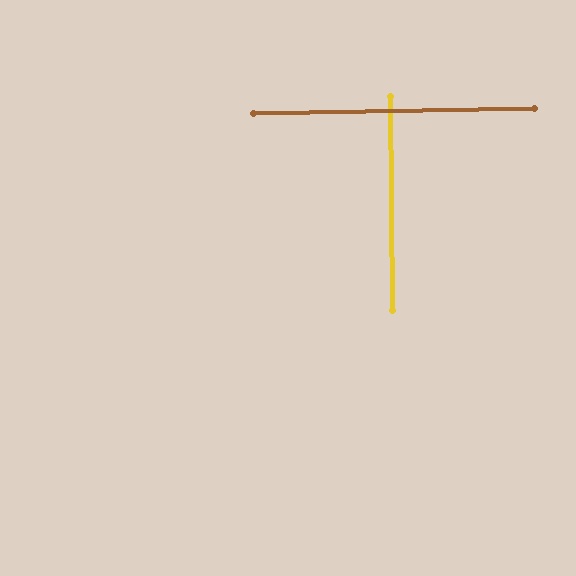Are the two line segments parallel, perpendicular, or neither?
Perpendicular — they meet at approximately 90°.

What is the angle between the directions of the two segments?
Approximately 90 degrees.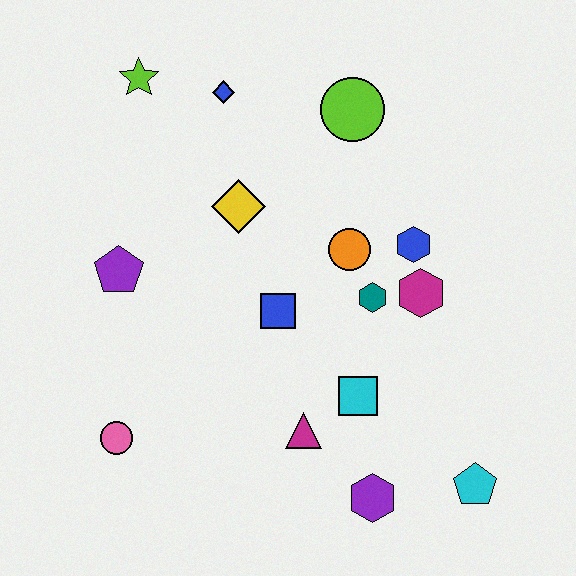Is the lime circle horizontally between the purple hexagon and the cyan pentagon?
No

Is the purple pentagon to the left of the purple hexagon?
Yes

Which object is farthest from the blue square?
The lime star is farthest from the blue square.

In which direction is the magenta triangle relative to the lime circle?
The magenta triangle is below the lime circle.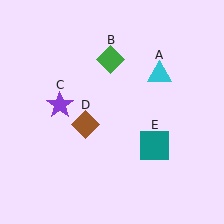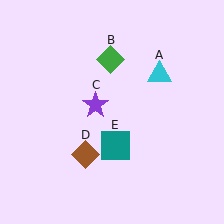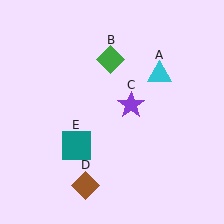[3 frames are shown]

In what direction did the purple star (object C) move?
The purple star (object C) moved right.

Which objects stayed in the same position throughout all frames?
Cyan triangle (object A) and green diamond (object B) remained stationary.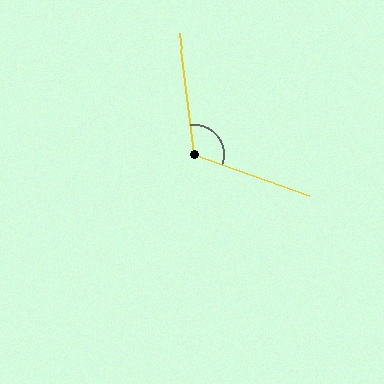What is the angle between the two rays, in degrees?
Approximately 117 degrees.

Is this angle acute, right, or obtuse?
It is obtuse.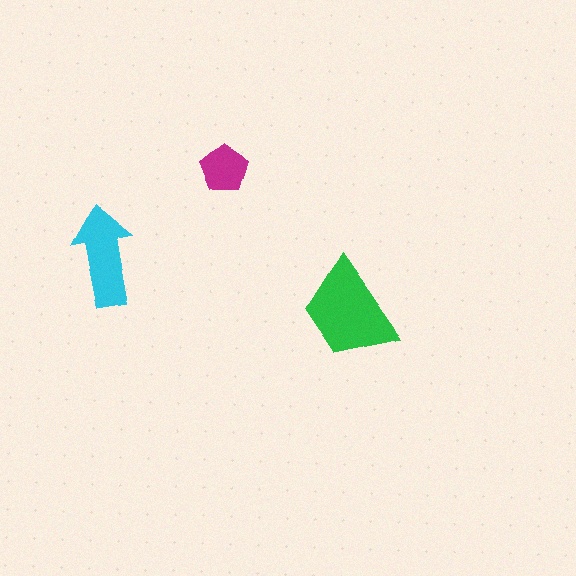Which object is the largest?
The green trapezoid.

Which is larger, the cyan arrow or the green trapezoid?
The green trapezoid.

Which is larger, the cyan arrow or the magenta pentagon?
The cyan arrow.